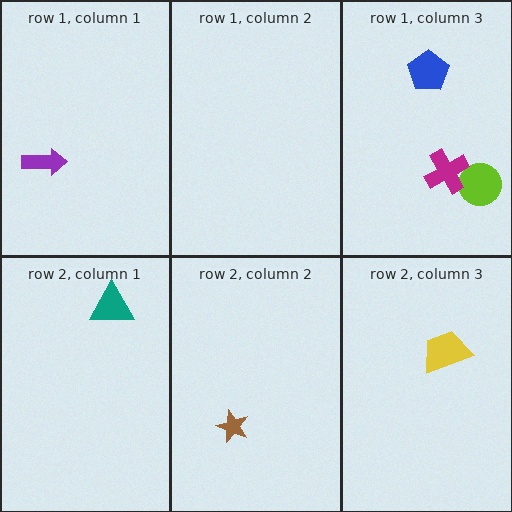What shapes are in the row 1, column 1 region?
The purple arrow.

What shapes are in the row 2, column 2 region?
The brown star.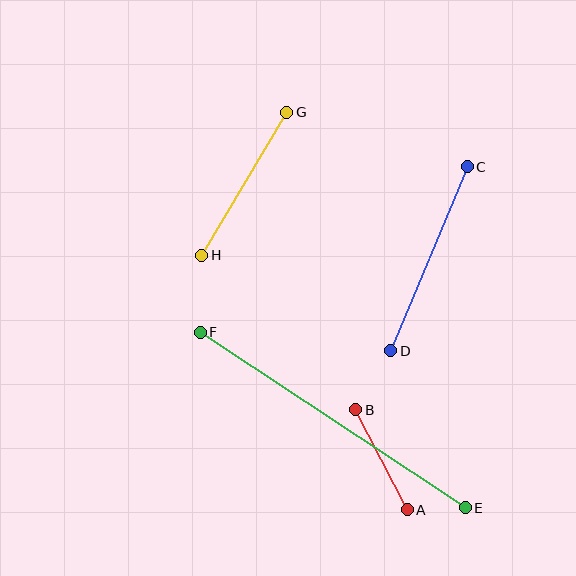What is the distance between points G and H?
The distance is approximately 167 pixels.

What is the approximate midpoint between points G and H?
The midpoint is at approximately (244, 184) pixels.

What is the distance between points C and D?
The distance is approximately 200 pixels.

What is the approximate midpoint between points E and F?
The midpoint is at approximately (333, 420) pixels.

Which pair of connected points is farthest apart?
Points E and F are farthest apart.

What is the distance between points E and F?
The distance is approximately 317 pixels.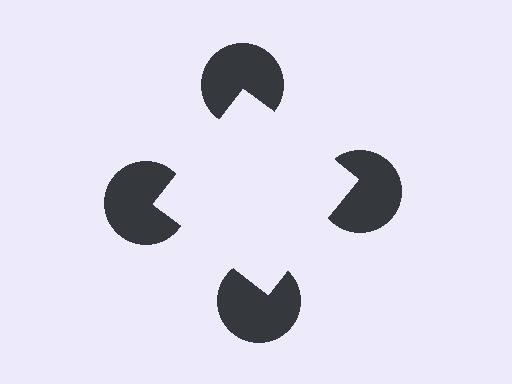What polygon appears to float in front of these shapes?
An illusory square — its edges are inferred from the aligned wedge cuts in the pac-man discs, not physically drawn.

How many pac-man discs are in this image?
There are 4 — one at each vertex of the illusory square.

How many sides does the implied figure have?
4 sides.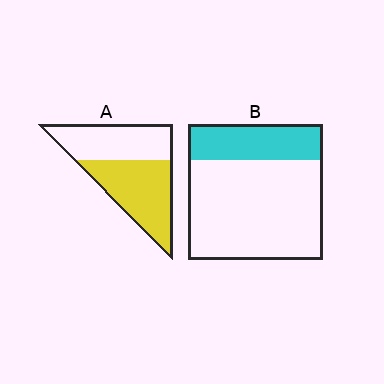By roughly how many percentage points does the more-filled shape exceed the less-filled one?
By roughly 30 percentage points (A over B).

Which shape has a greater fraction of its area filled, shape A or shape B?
Shape A.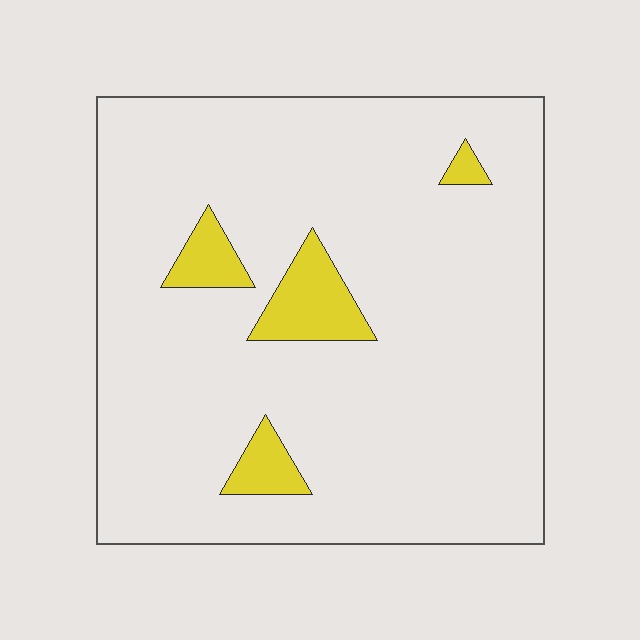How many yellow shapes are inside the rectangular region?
4.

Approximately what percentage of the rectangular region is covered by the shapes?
Approximately 10%.